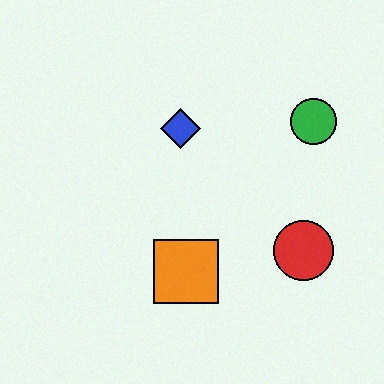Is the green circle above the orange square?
Yes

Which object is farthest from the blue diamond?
The red circle is farthest from the blue diamond.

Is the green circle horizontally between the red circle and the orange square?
No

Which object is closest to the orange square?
The red circle is closest to the orange square.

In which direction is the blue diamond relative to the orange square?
The blue diamond is above the orange square.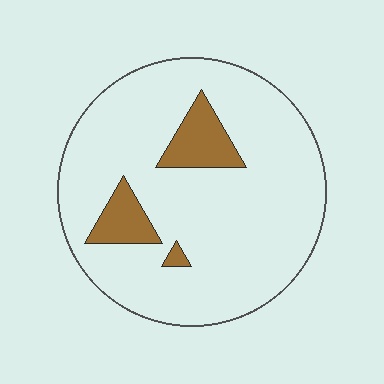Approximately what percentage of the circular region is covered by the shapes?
Approximately 10%.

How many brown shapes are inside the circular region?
3.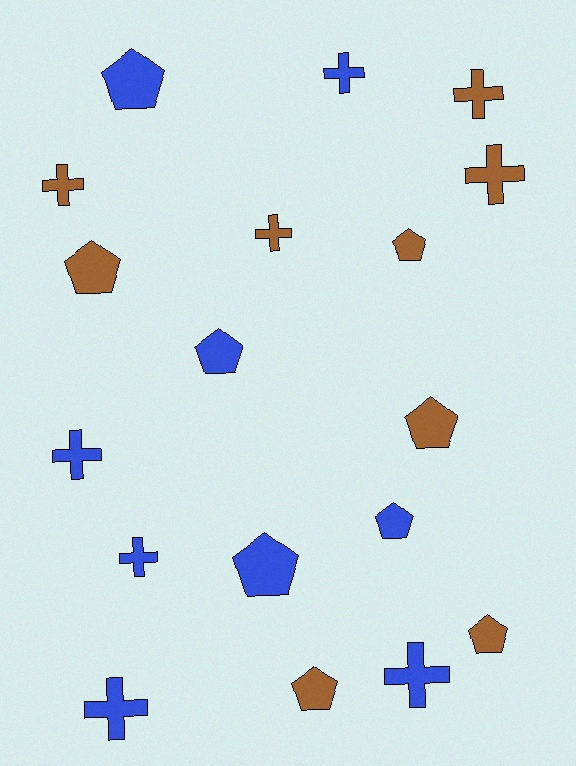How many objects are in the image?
There are 18 objects.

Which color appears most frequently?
Blue, with 9 objects.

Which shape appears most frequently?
Cross, with 9 objects.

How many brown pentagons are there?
There are 5 brown pentagons.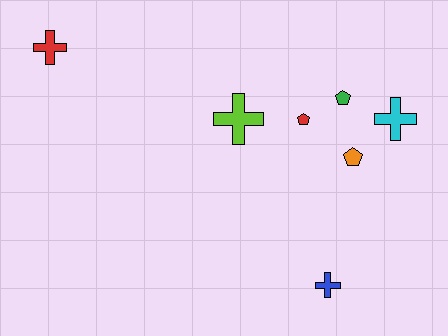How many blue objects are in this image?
There is 1 blue object.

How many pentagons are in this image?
There are 3 pentagons.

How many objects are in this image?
There are 7 objects.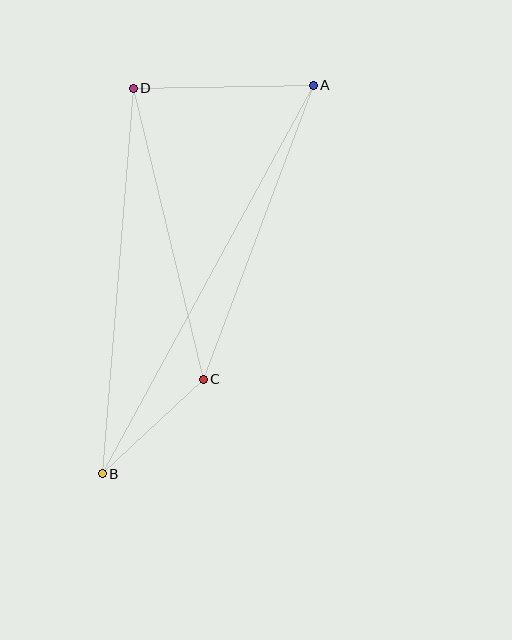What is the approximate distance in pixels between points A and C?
The distance between A and C is approximately 314 pixels.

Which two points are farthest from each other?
Points A and B are farthest from each other.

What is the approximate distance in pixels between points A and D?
The distance between A and D is approximately 180 pixels.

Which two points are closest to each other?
Points B and C are closest to each other.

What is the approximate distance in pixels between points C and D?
The distance between C and D is approximately 299 pixels.